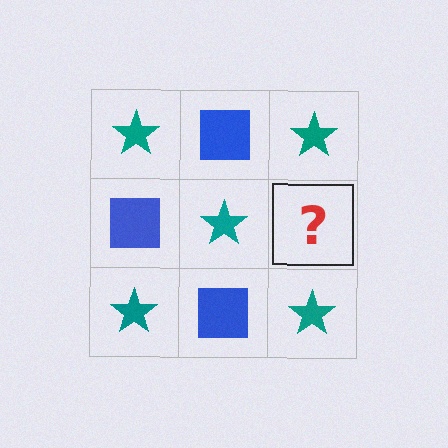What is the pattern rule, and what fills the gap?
The rule is that it alternates teal star and blue square in a checkerboard pattern. The gap should be filled with a blue square.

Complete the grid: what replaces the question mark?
The question mark should be replaced with a blue square.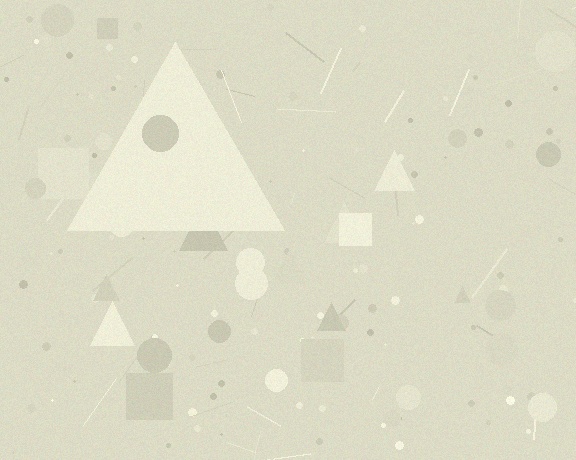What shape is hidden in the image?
A triangle is hidden in the image.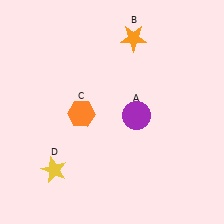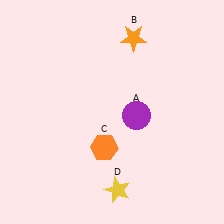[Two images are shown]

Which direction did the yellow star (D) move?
The yellow star (D) moved right.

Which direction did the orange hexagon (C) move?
The orange hexagon (C) moved down.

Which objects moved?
The objects that moved are: the orange hexagon (C), the yellow star (D).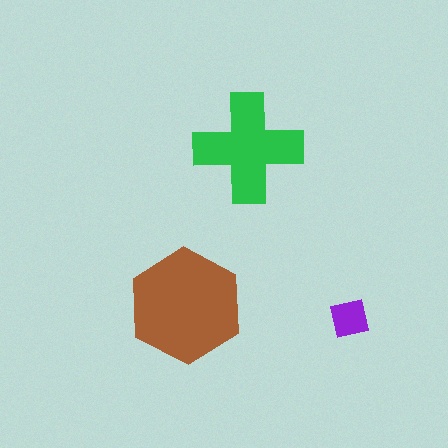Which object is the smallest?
The purple square.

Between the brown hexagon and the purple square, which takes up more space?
The brown hexagon.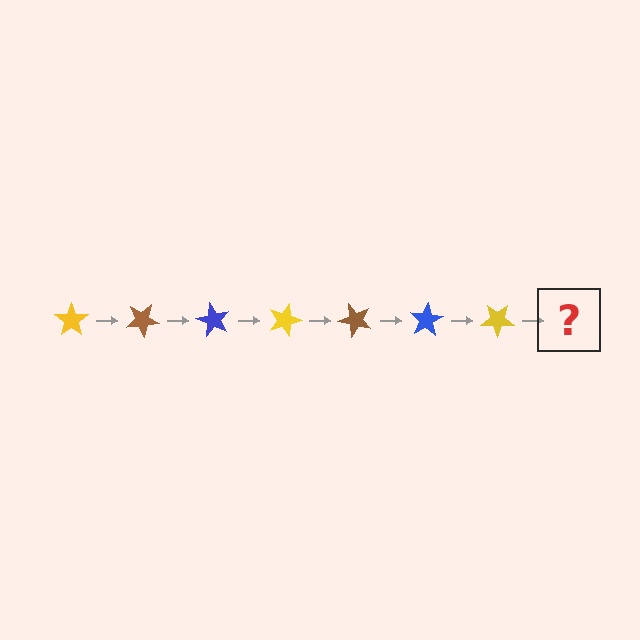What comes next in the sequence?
The next element should be a brown star, rotated 210 degrees from the start.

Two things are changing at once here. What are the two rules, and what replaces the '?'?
The two rules are that it rotates 30 degrees each step and the color cycles through yellow, brown, and blue. The '?' should be a brown star, rotated 210 degrees from the start.